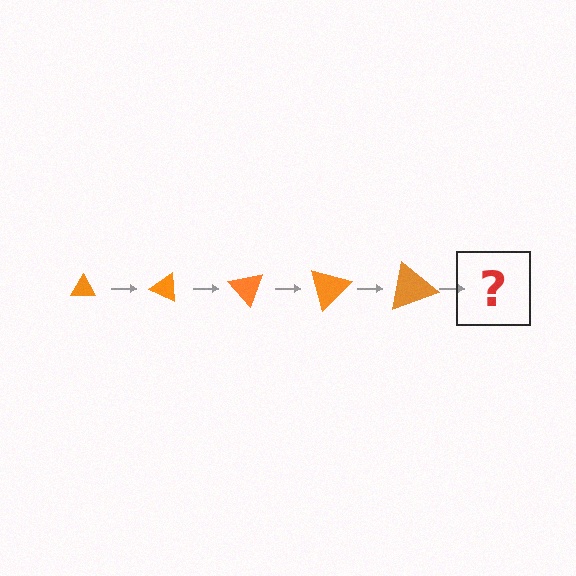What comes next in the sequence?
The next element should be a triangle, larger than the previous one and rotated 125 degrees from the start.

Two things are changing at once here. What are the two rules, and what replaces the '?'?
The two rules are that the triangle grows larger each step and it rotates 25 degrees each step. The '?' should be a triangle, larger than the previous one and rotated 125 degrees from the start.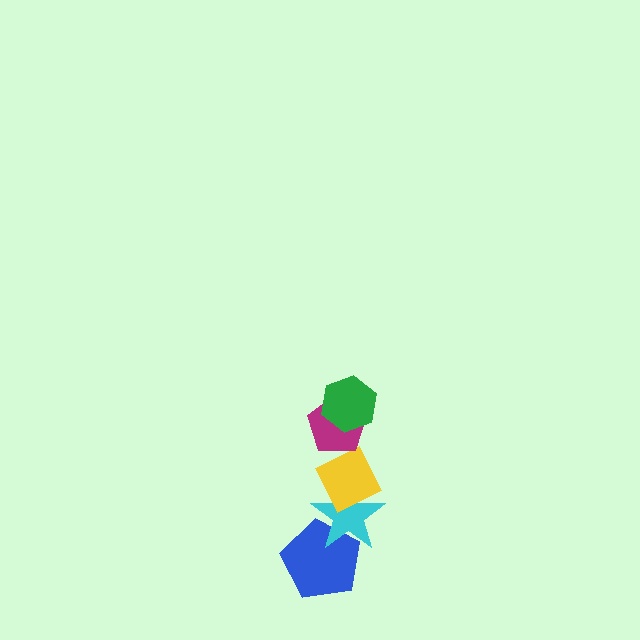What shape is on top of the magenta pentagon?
The green hexagon is on top of the magenta pentagon.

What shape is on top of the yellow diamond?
The magenta pentagon is on top of the yellow diamond.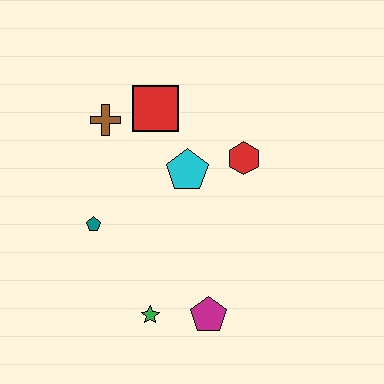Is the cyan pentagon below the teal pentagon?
No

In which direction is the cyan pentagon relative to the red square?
The cyan pentagon is below the red square.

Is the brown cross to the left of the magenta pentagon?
Yes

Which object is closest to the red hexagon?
The cyan pentagon is closest to the red hexagon.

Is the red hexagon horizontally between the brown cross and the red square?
No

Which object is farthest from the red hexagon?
The green star is farthest from the red hexagon.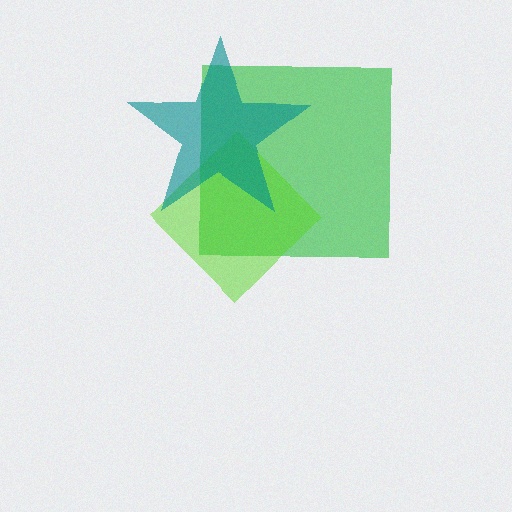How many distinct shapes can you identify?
There are 3 distinct shapes: a green square, a lime diamond, a teal star.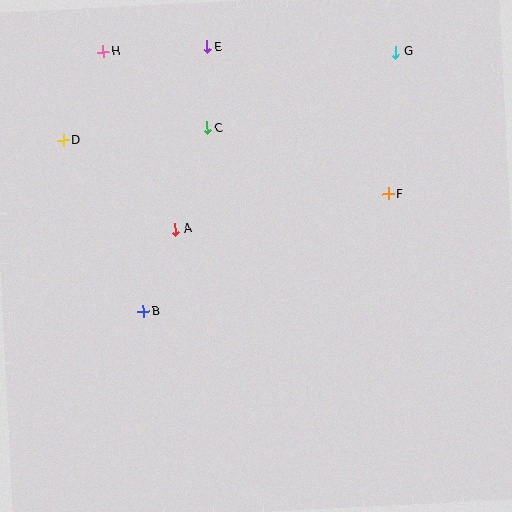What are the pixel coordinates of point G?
Point G is at (395, 52).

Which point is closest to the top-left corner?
Point H is closest to the top-left corner.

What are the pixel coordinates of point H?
Point H is at (103, 52).